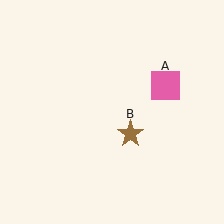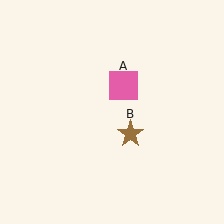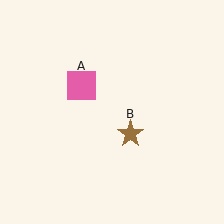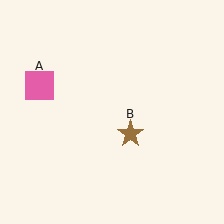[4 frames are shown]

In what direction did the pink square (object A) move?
The pink square (object A) moved left.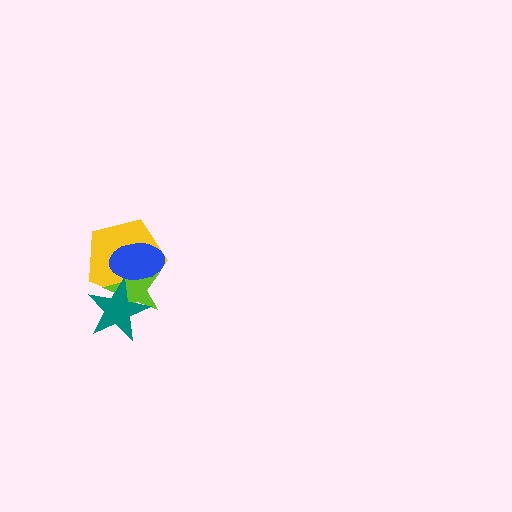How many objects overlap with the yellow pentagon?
3 objects overlap with the yellow pentagon.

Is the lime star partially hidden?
Yes, it is partially covered by another shape.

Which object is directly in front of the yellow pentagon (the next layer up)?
The lime star is directly in front of the yellow pentagon.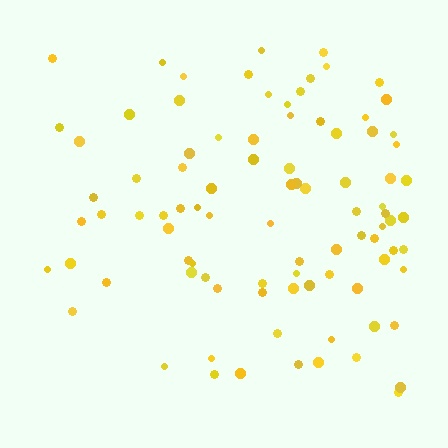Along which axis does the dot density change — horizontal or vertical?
Horizontal.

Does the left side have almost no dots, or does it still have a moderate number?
Still a moderate number, just noticeably fewer than the right.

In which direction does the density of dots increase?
From left to right, with the right side densest.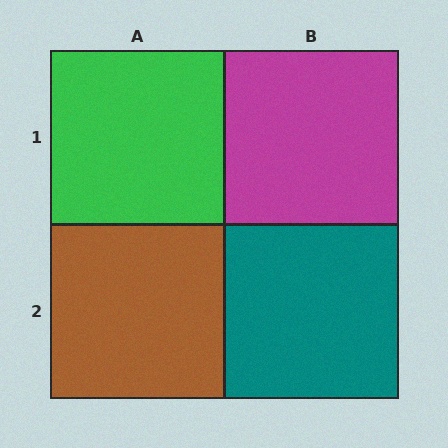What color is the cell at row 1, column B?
Magenta.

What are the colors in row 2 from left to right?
Brown, teal.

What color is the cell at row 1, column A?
Green.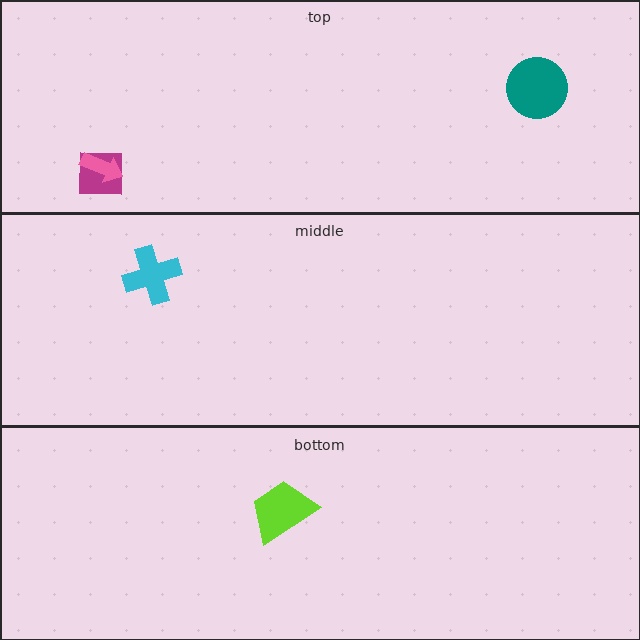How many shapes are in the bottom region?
1.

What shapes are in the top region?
The magenta square, the pink arrow, the teal circle.